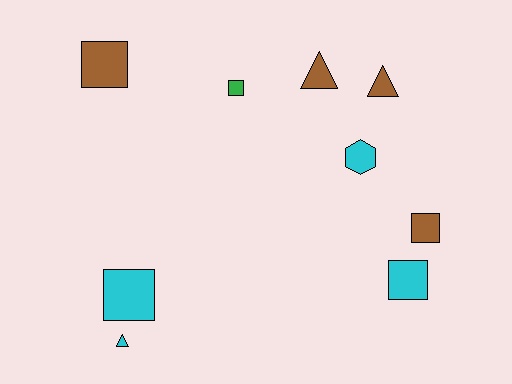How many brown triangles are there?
There are 2 brown triangles.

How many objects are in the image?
There are 9 objects.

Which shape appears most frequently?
Square, with 5 objects.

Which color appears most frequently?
Brown, with 4 objects.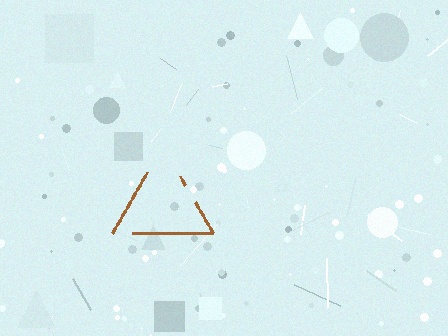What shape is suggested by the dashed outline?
The dashed outline suggests a triangle.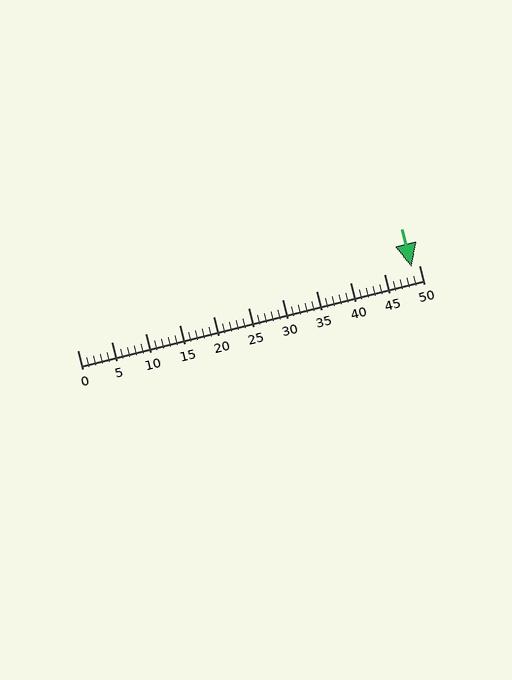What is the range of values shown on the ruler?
The ruler shows values from 0 to 50.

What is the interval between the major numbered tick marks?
The major tick marks are spaced 5 units apart.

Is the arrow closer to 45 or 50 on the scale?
The arrow is closer to 50.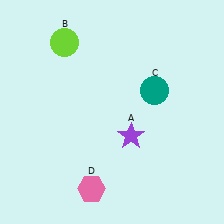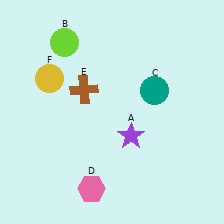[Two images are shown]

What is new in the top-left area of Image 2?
A brown cross (E) was added in the top-left area of Image 2.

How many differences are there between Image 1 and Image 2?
There are 2 differences between the two images.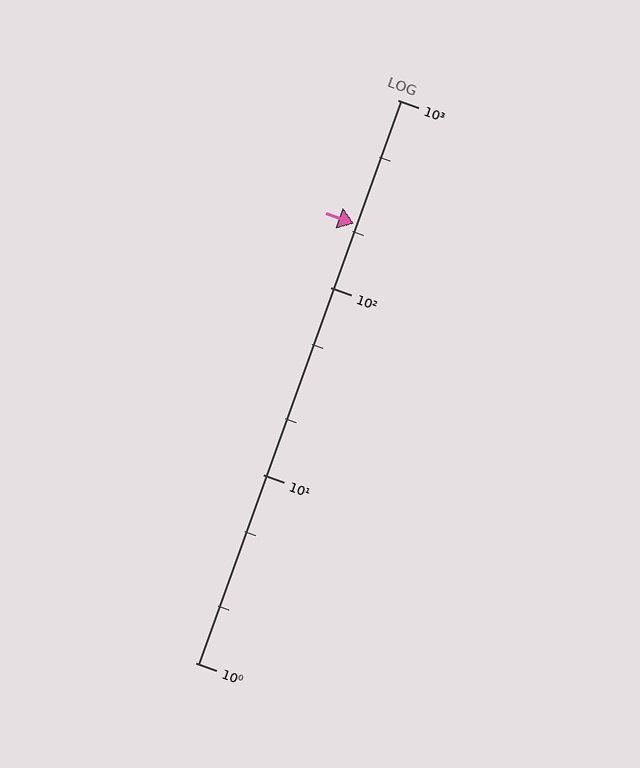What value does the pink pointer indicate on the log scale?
The pointer indicates approximately 220.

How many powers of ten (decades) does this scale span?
The scale spans 3 decades, from 1 to 1000.